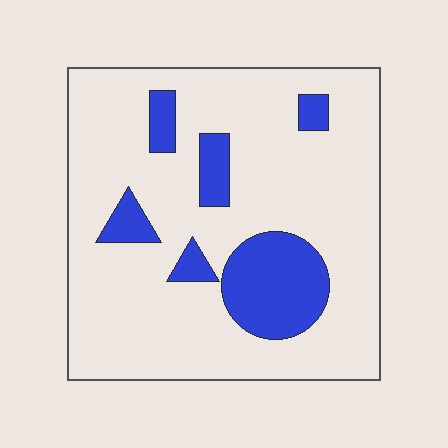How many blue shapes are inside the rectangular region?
6.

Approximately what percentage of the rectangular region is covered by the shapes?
Approximately 20%.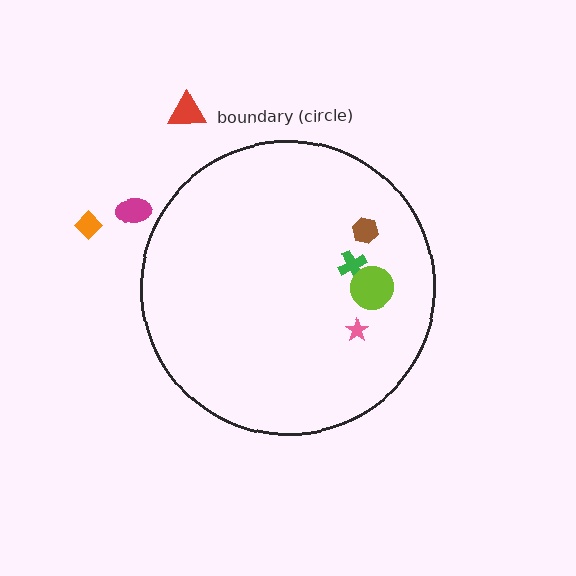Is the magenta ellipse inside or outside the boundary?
Outside.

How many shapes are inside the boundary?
4 inside, 3 outside.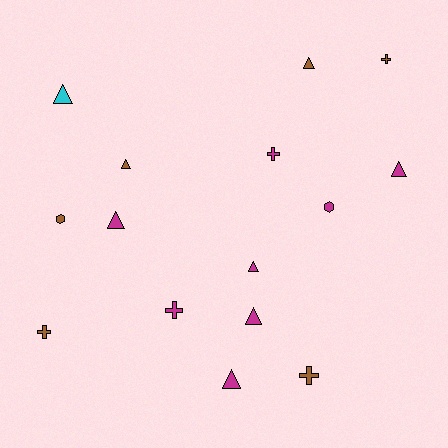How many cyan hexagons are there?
There are no cyan hexagons.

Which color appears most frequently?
Magenta, with 8 objects.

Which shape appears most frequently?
Triangle, with 8 objects.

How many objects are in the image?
There are 15 objects.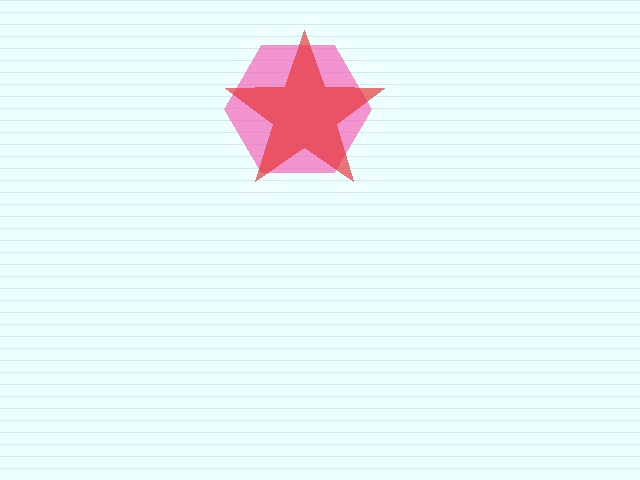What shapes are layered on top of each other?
The layered shapes are: a pink hexagon, a red star.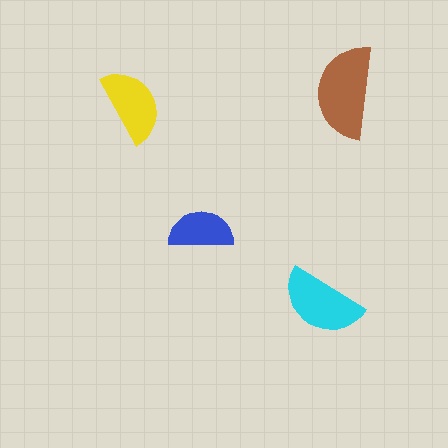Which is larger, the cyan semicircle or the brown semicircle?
The brown one.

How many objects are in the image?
There are 4 objects in the image.